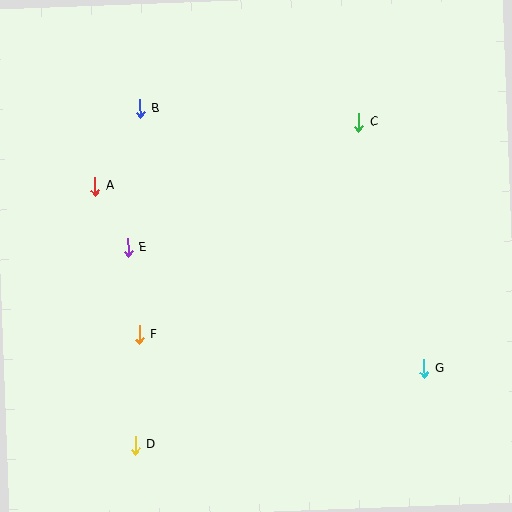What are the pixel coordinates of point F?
Point F is at (139, 335).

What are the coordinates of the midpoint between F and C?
The midpoint between F and C is at (249, 228).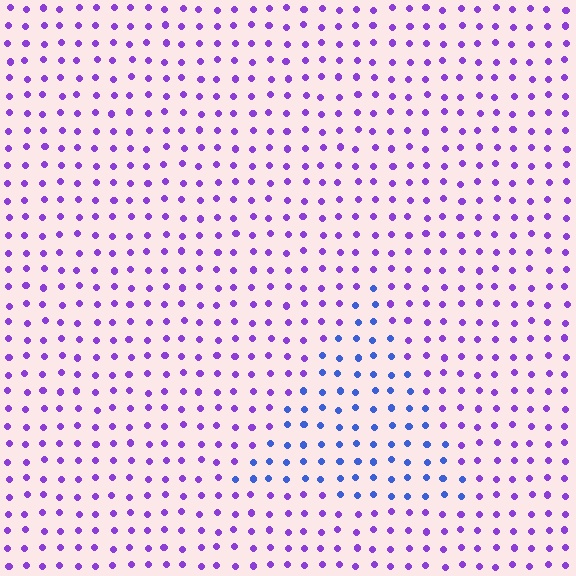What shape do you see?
I see a triangle.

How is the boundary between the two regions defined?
The boundary is defined purely by a slight shift in hue (about 44 degrees). Spacing, size, and orientation are identical on both sides.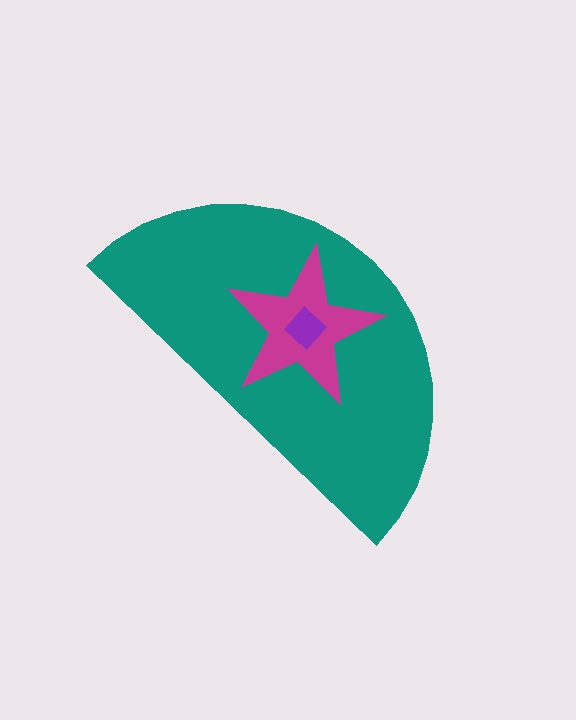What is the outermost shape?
The teal semicircle.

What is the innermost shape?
The purple diamond.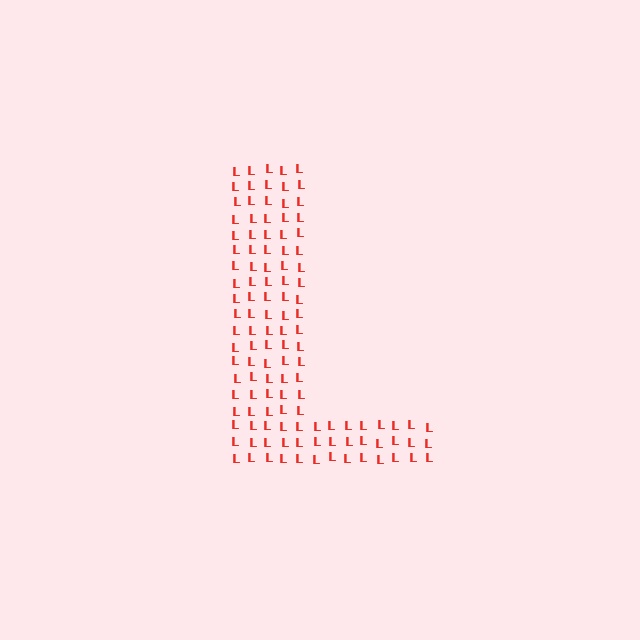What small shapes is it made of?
It is made of small letter L's.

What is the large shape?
The large shape is the letter L.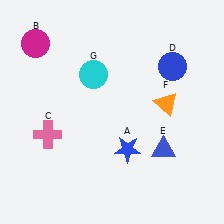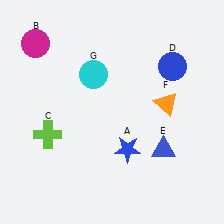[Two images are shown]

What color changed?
The cross (C) changed from pink in Image 1 to lime in Image 2.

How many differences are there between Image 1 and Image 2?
There is 1 difference between the two images.